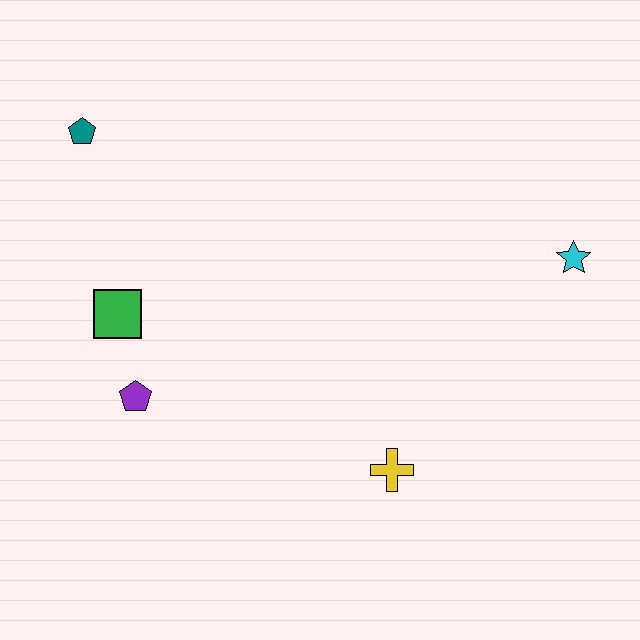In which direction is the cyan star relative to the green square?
The cyan star is to the right of the green square.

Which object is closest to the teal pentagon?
The green square is closest to the teal pentagon.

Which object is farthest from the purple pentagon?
The cyan star is farthest from the purple pentagon.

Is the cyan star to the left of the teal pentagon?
No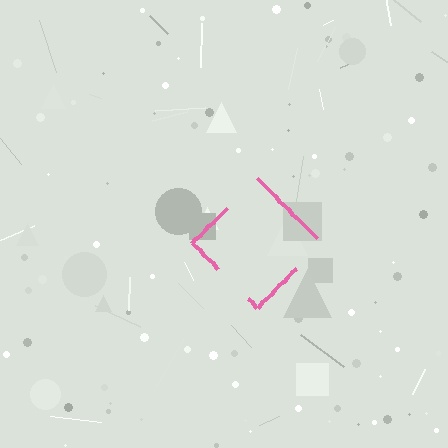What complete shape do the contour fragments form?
The contour fragments form a diamond.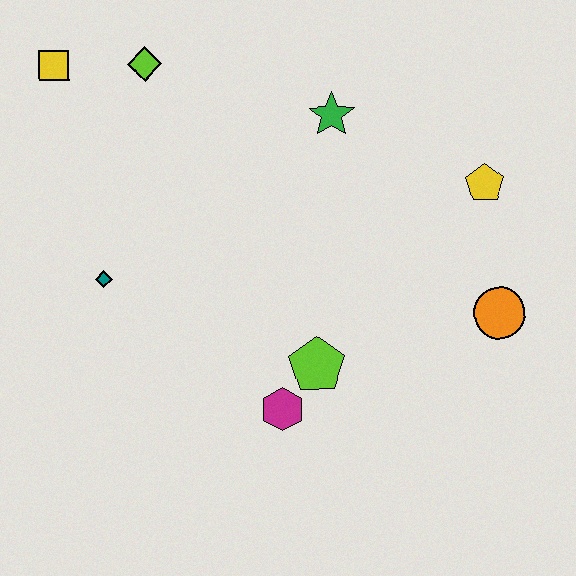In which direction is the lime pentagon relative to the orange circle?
The lime pentagon is to the left of the orange circle.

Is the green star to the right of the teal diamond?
Yes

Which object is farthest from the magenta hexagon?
The yellow square is farthest from the magenta hexagon.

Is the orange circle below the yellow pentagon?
Yes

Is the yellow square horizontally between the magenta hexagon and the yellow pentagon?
No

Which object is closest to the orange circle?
The yellow pentagon is closest to the orange circle.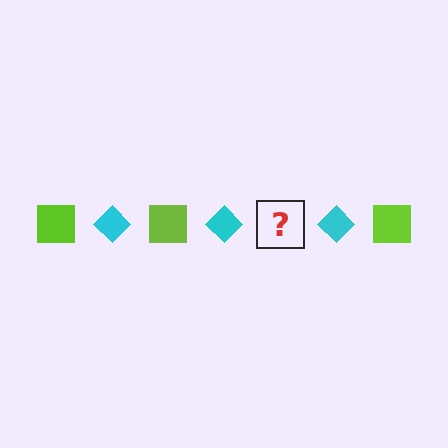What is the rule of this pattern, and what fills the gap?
The rule is that the pattern alternates between lime square and cyan diamond. The gap should be filled with a lime square.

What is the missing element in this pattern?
The missing element is a lime square.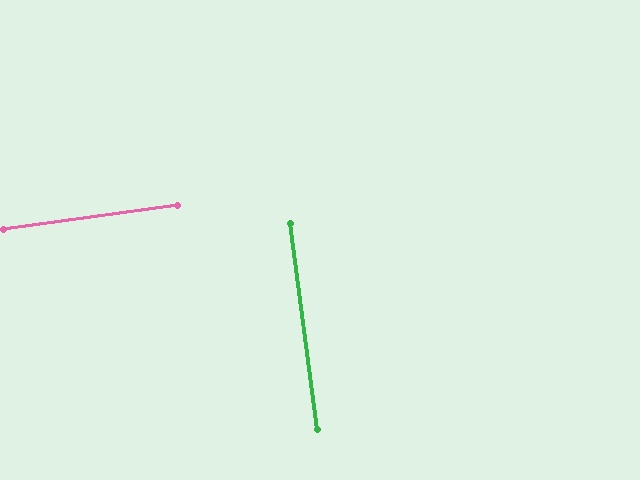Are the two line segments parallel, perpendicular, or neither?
Perpendicular — they meet at approximately 90°.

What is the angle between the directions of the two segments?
Approximately 90 degrees.